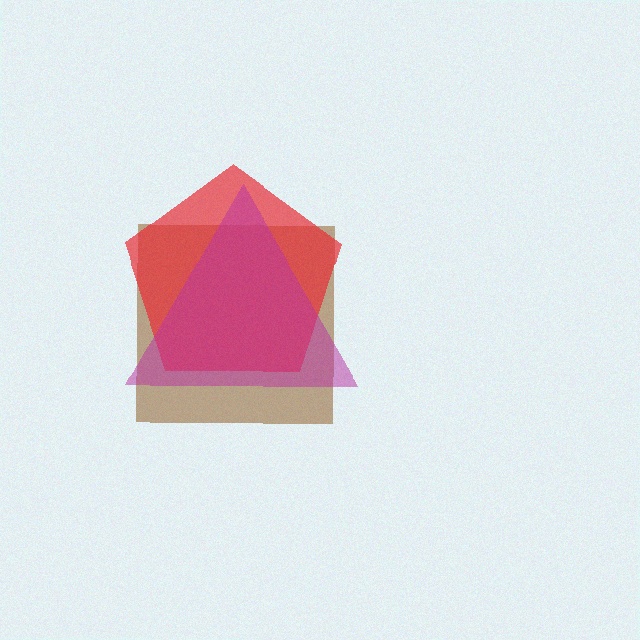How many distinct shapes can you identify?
There are 3 distinct shapes: a brown square, a red pentagon, a magenta triangle.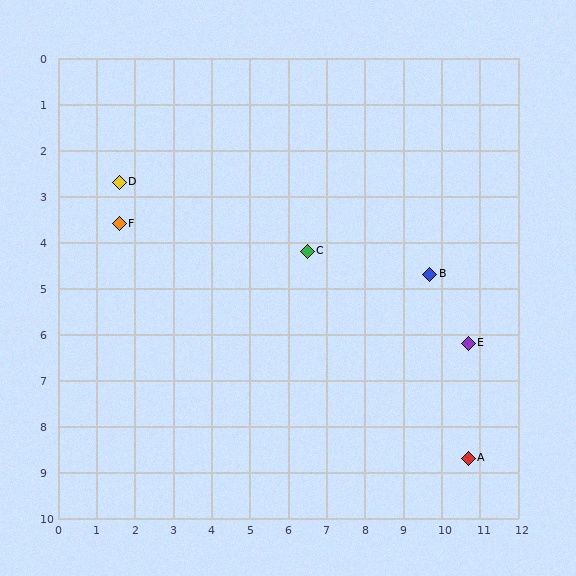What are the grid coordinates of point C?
Point C is at approximately (6.5, 4.2).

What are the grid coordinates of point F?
Point F is at approximately (1.6, 3.6).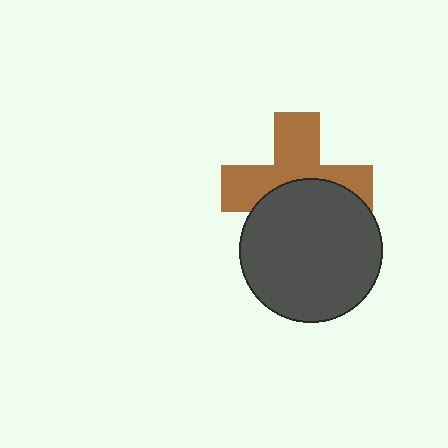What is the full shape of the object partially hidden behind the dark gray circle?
The partially hidden object is a brown cross.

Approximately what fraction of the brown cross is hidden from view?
Roughly 45% of the brown cross is hidden behind the dark gray circle.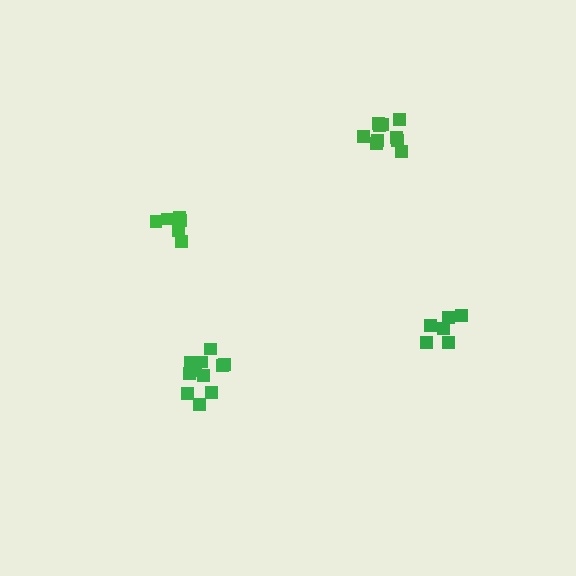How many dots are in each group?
Group 1: 6 dots, Group 2: 6 dots, Group 3: 11 dots, Group 4: 10 dots (33 total).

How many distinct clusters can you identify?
There are 4 distinct clusters.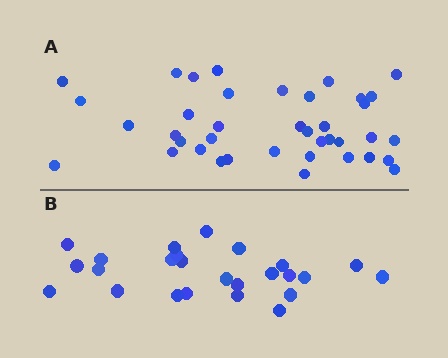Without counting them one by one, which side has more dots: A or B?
Region A (the top region) has more dots.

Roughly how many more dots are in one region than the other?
Region A has approximately 15 more dots than region B.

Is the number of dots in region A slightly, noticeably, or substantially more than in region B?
Region A has substantially more. The ratio is roughly 1.6 to 1.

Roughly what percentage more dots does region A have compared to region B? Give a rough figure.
About 55% more.